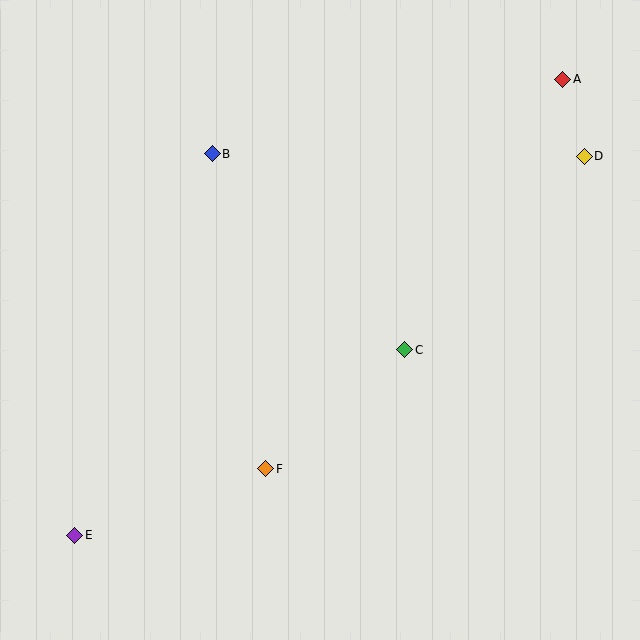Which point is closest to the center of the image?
Point C at (405, 350) is closest to the center.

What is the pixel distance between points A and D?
The distance between A and D is 80 pixels.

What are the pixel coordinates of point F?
Point F is at (266, 469).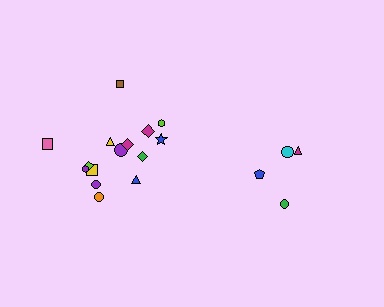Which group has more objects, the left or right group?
The left group.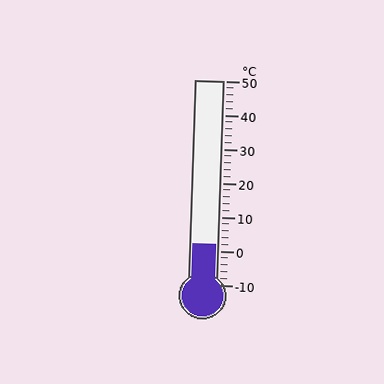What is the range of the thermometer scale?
The thermometer scale ranges from -10°C to 50°C.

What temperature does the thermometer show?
The thermometer shows approximately 2°C.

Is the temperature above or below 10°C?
The temperature is below 10°C.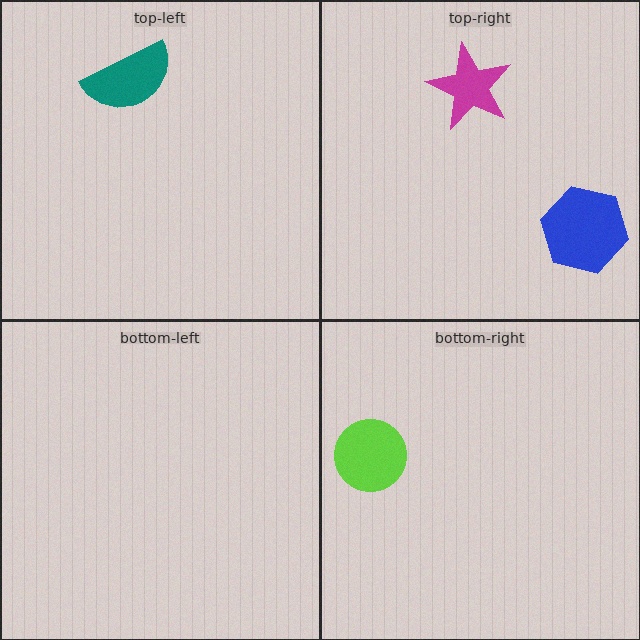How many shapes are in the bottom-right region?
1.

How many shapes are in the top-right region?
2.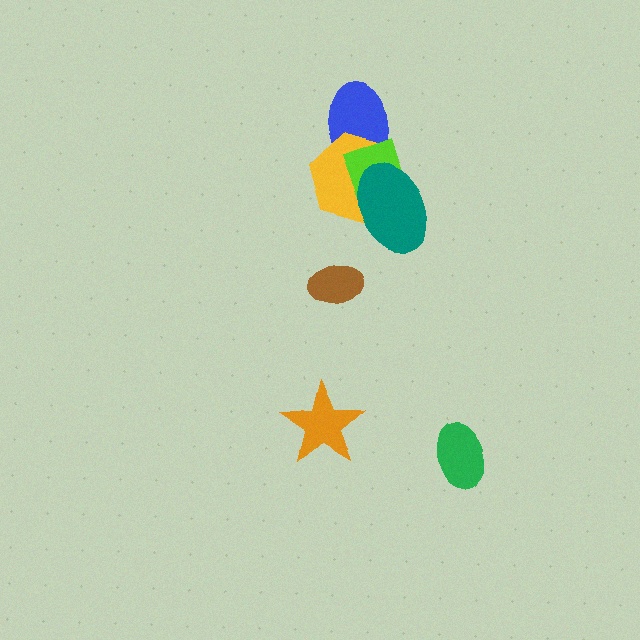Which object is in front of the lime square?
The teal ellipse is in front of the lime square.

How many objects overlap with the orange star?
0 objects overlap with the orange star.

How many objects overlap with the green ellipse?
0 objects overlap with the green ellipse.